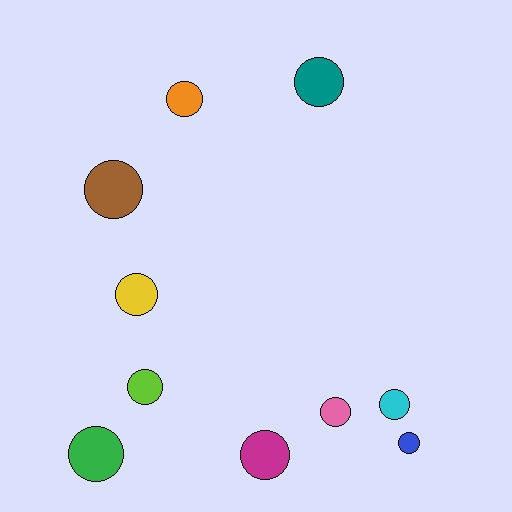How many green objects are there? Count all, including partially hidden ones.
There is 1 green object.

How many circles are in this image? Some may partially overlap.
There are 10 circles.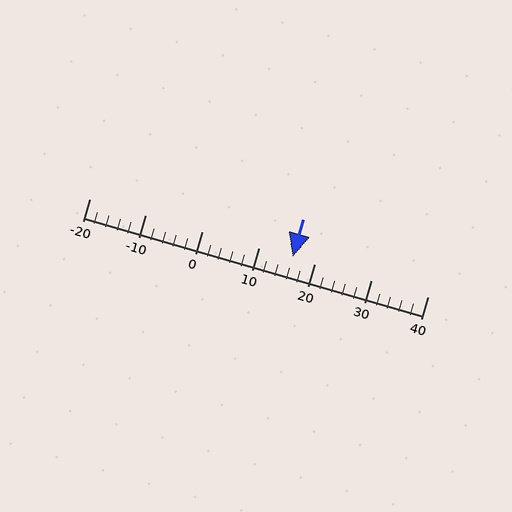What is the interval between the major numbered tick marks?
The major tick marks are spaced 10 units apart.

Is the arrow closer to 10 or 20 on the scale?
The arrow is closer to 20.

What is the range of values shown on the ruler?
The ruler shows values from -20 to 40.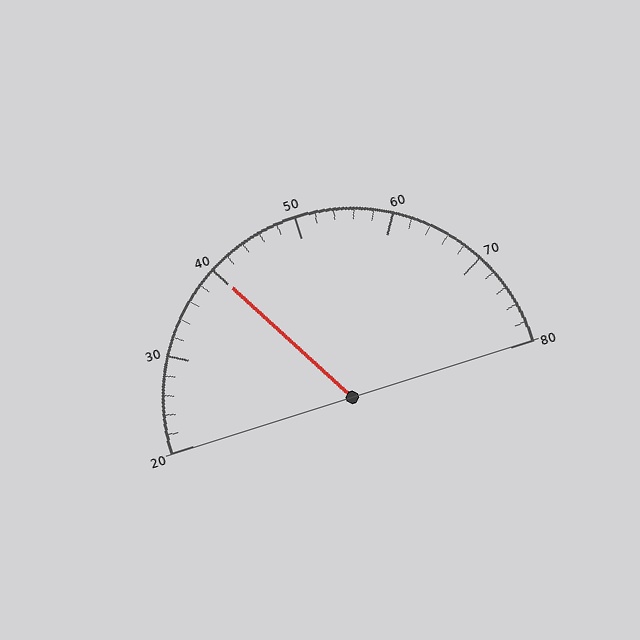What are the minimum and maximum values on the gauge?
The gauge ranges from 20 to 80.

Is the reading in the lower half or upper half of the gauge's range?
The reading is in the lower half of the range (20 to 80).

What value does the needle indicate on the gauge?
The needle indicates approximately 40.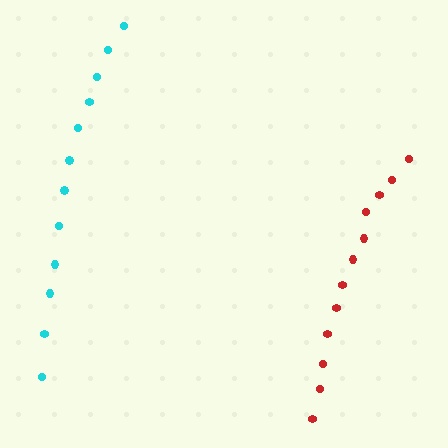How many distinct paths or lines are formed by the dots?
There are 2 distinct paths.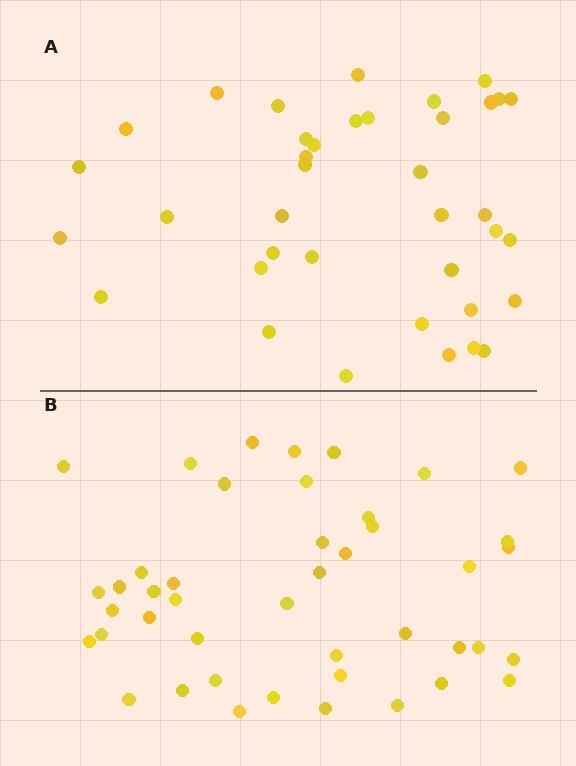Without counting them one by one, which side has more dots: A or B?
Region B (the bottom region) has more dots.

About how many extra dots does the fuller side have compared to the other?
Region B has about 6 more dots than region A.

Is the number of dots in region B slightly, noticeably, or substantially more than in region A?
Region B has only slightly more — the two regions are fairly close. The ratio is roughly 1.2 to 1.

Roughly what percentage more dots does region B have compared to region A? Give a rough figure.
About 15% more.